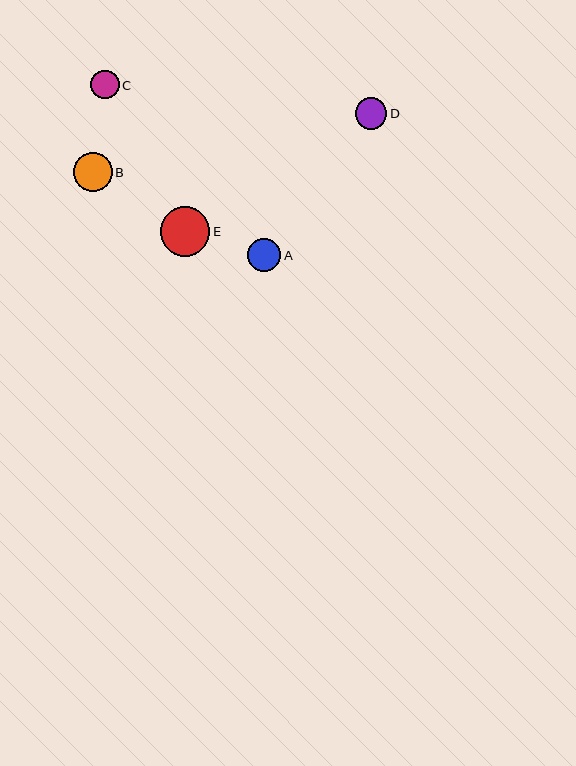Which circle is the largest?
Circle E is the largest with a size of approximately 49 pixels.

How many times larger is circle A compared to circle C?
Circle A is approximately 1.2 times the size of circle C.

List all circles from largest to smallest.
From largest to smallest: E, B, A, D, C.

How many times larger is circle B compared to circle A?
Circle B is approximately 1.2 times the size of circle A.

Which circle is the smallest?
Circle C is the smallest with a size of approximately 28 pixels.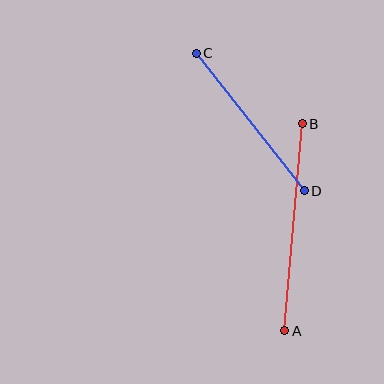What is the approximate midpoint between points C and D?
The midpoint is at approximately (250, 122) pixels.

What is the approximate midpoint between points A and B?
The midpoint is at approximately (293, 227) pixels.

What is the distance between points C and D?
The distance is approximately 175 pixels.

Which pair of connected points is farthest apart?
Points A and B are farthest apart.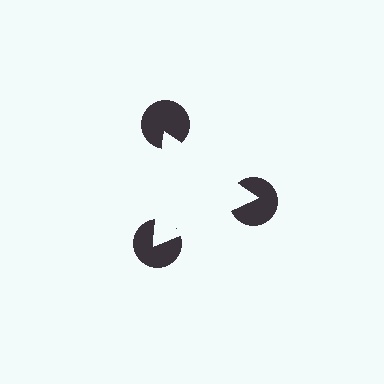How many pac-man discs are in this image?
There are 3 — one at each vertex of the illusory triangle.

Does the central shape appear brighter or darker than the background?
It typically appears slightly brighter than the background, even though no actual brightness change is drawn.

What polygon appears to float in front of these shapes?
An illusory triangle — its edges are inferred from the aligned wedge cuts in the pac-man discs, not physically drawn.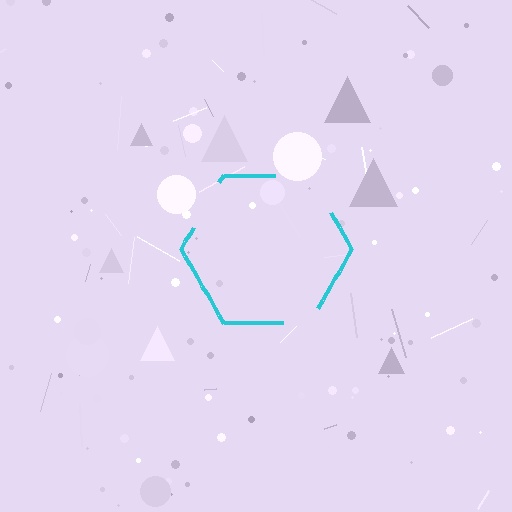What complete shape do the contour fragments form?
The contour fragments form a hexagon.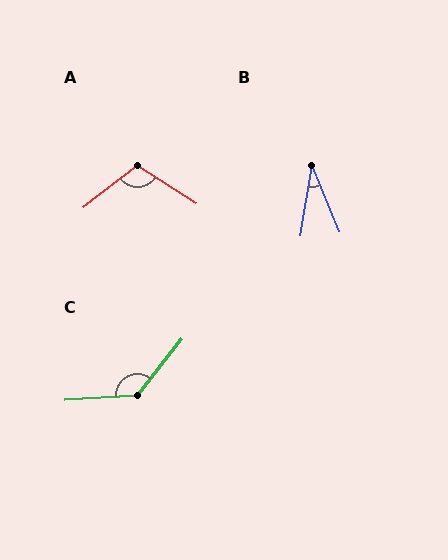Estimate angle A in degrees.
Approximately 109 degrees.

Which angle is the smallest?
B, at approximately 32 degrees.